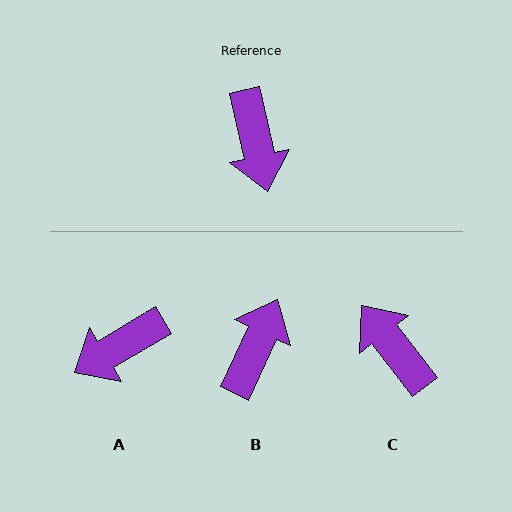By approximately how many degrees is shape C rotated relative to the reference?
Approximately 155 degrees clockwise.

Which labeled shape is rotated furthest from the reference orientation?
C, about 155 degrees away.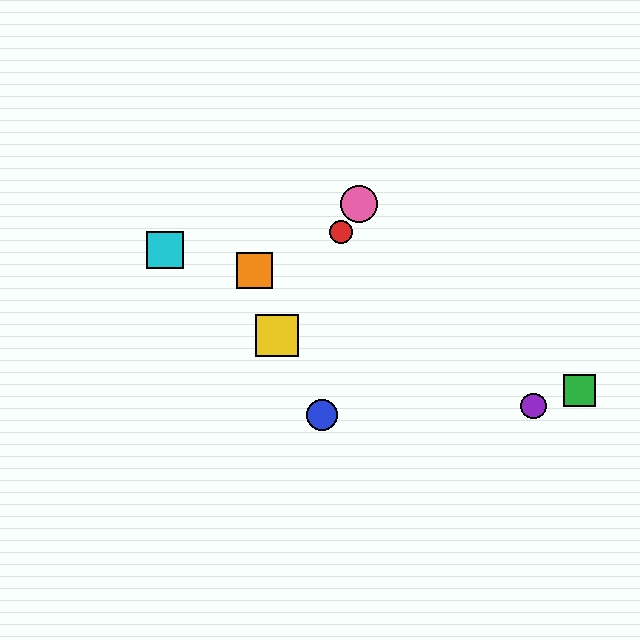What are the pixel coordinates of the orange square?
The orange square is at (254, 271).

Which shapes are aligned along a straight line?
The red circle, the yellow square, the pink circle are aligned along a straight line.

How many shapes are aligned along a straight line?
3 shapes (the red circle, the yellow square, the pink circle) are aligned along a straight line.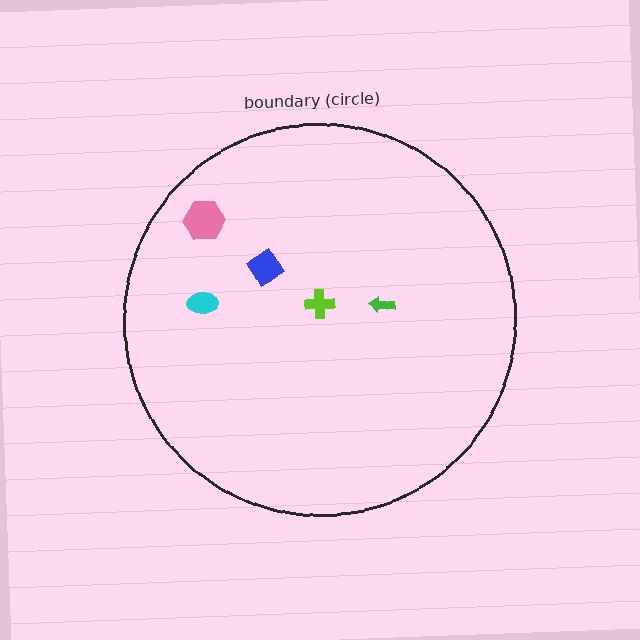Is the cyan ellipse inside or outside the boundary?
Inside.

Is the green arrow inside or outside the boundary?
Inside.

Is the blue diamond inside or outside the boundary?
Inside.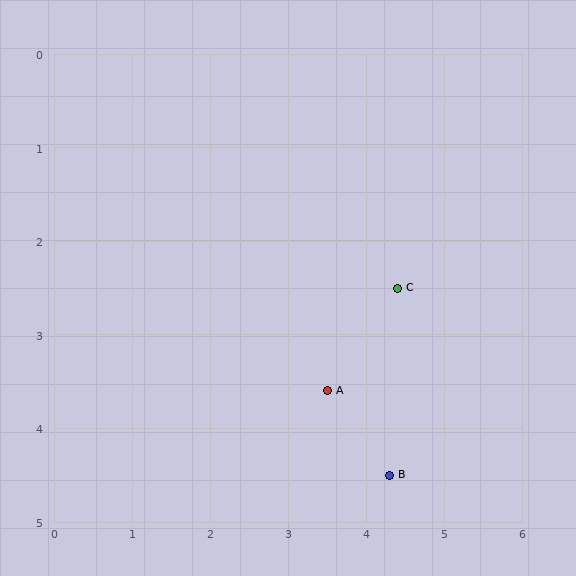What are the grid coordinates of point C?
Point C is at approximately (4.4, 2.5).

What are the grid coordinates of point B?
Point B is at approximately (4.3, 4.5).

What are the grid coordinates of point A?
Point A is at approximately (3.5, 3.6).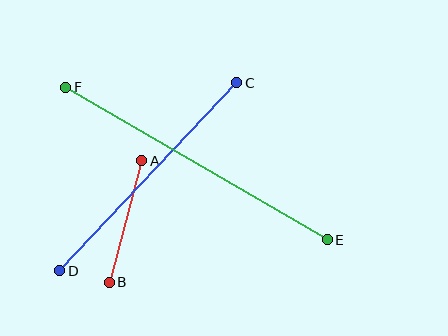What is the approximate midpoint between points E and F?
The midpoint is at approximately (197, 164) pixels.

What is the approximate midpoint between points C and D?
The midpoint is at approximately (148, 177) pixels.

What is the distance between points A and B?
The distance is approximately 126 pixels.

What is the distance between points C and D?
The distance is approximately 258 pixels.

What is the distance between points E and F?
The distance is approximately 303 pixels.